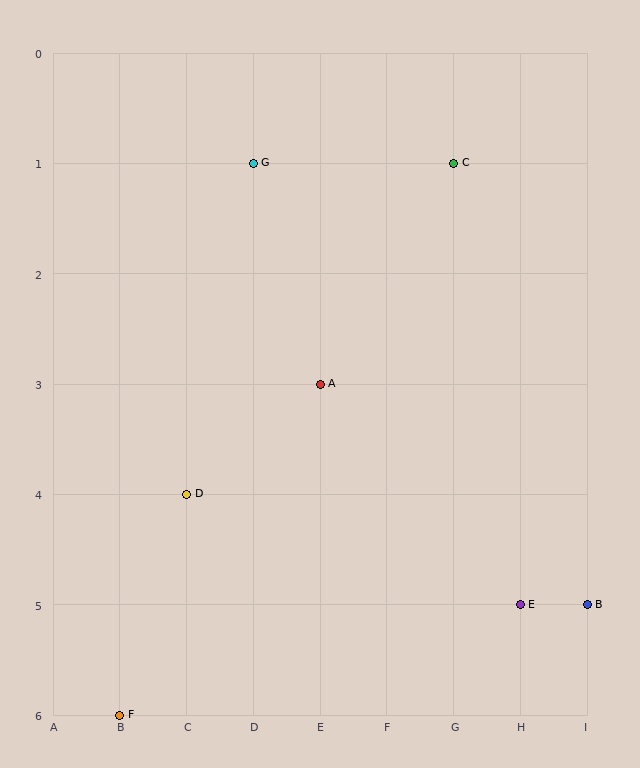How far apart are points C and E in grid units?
Points C and E are 1 column and 4 rows apart (about 4.1 grid units diagonally).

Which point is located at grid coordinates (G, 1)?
Point C is at (G, 1).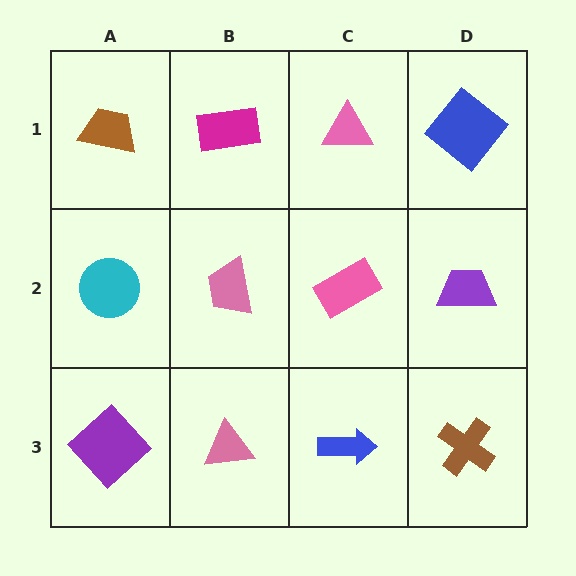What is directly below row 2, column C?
A blue arrow.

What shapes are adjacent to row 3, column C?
A pink rectangle (row 2, column C), a pink triangle (row 3, column B), a brown cross (row 3, column D).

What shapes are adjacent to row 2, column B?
A magenta rectangle (row 1, column B), a pink triangle (row 3, column B), a cyan circle (row 2, column A), a pink rectangle (row 2, column C).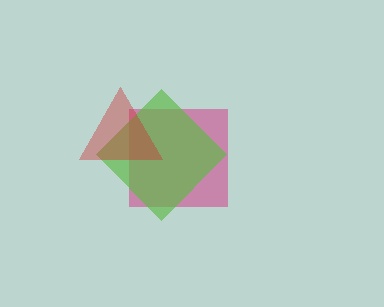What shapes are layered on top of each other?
The layered shapes are: a magenta square, a lime diamond, a red triangle.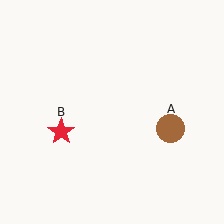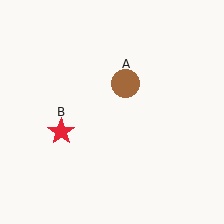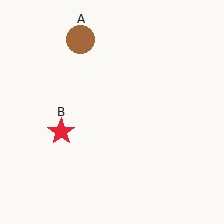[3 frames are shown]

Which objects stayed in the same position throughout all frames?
Red star (object B) remained stationary.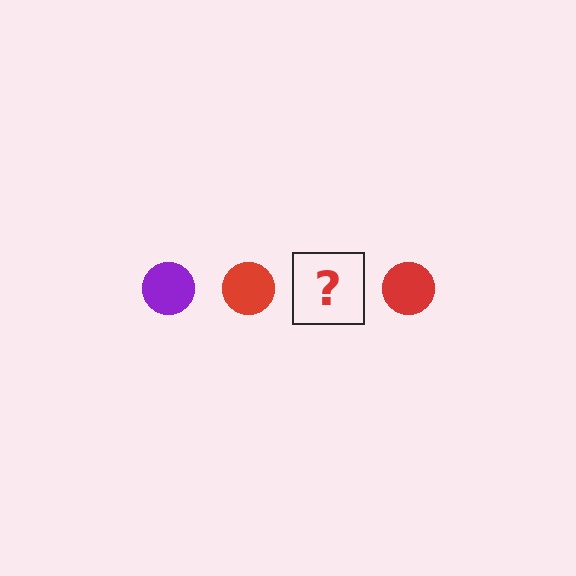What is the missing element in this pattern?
The missing element is a purple circle.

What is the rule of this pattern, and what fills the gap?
The rule is that the pattern cycles through purple, red circles. The gap should be filled with a purple circle.